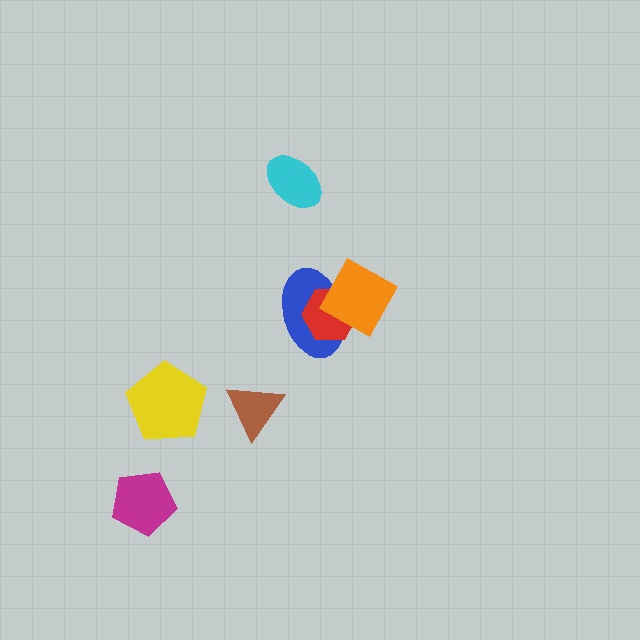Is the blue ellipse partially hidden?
Yes, it is partially covered by another shape.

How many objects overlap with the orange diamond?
2 objects overlap with the orange diamond.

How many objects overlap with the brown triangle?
0 objects overlap with the brown triangle.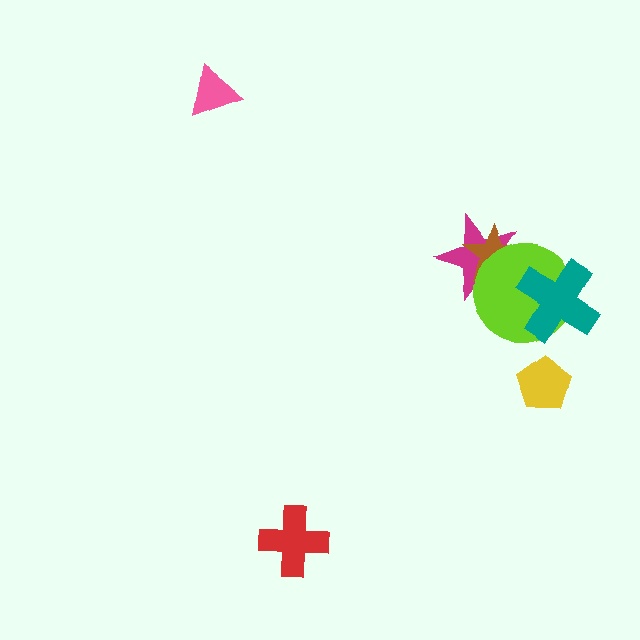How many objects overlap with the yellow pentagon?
0 objects overlap with the yellow pentagon.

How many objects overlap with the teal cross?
1 object overlaps with the teal cross.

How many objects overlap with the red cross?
0 objects overlap with the red cross.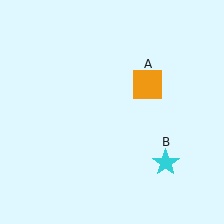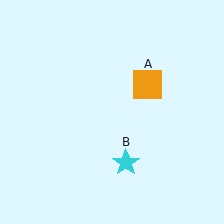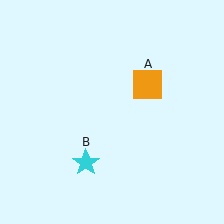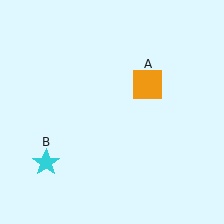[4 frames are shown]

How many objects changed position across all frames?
1 object changed position: cyan star (object B).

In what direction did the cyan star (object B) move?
The cyan star (object B) moved left.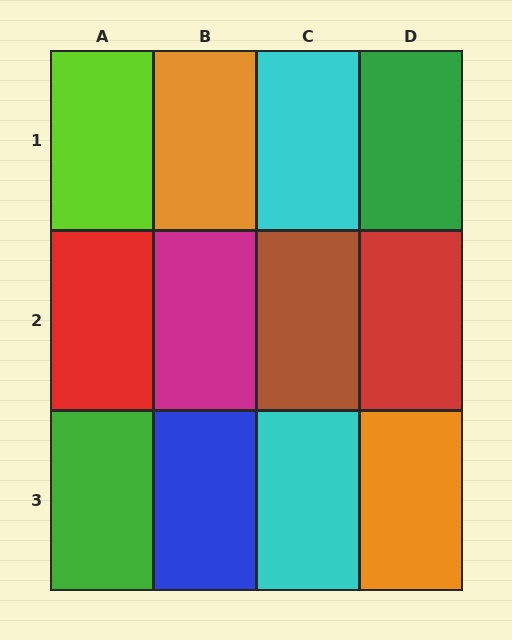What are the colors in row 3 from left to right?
Green, blue, cyan, orange.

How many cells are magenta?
1 cell is magenta.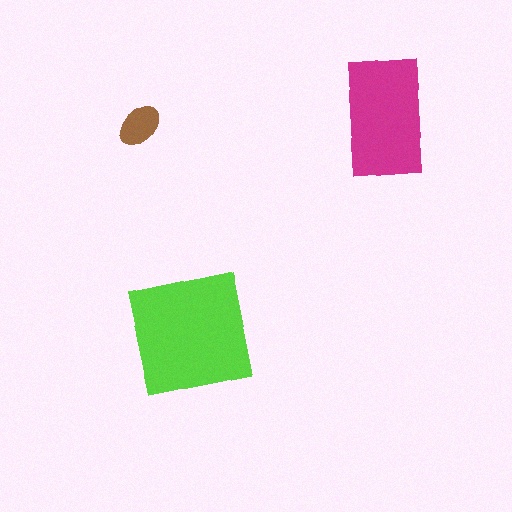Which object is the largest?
The lime square.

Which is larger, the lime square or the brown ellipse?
The lime square.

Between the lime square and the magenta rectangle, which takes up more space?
The lime square.